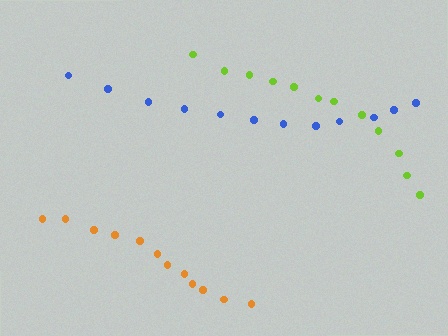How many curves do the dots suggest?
There are 3 distinct paths.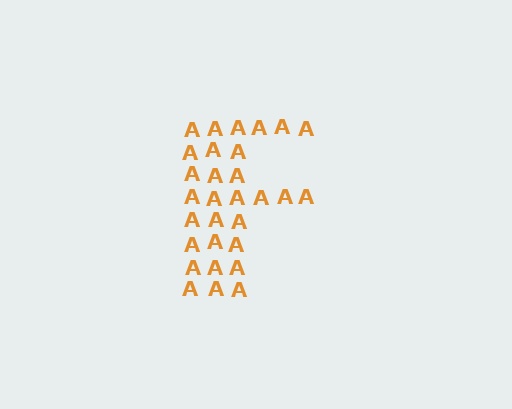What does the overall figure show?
The overall figure shows the letter F.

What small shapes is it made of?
It is made of small letter A's.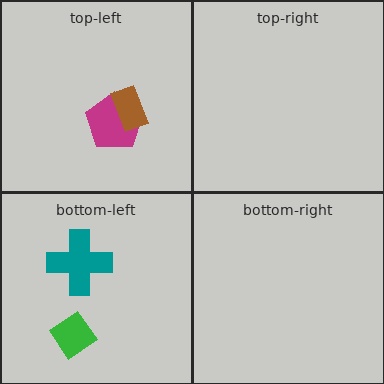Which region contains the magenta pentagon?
The top-left region.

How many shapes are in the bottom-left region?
2.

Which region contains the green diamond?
The bottom-left region.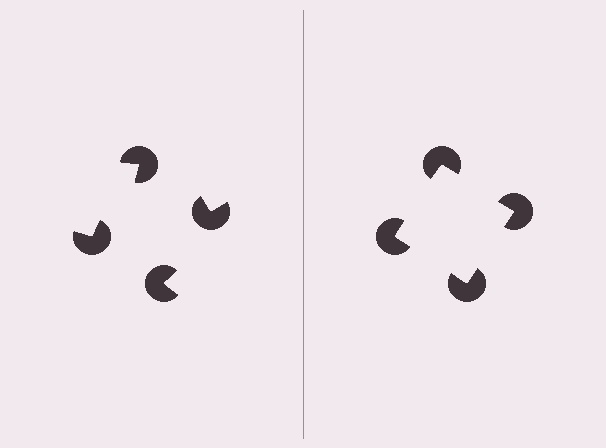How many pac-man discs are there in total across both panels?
8 — 4 on each side.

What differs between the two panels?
The pac-man discs are positioned identically on both sides; only the wedge orientations differ. On the right they align to a square; on the left they are misaligned.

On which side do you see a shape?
An illusory square appears on the right side. On the left side the wedge cuts are rotated, so no coherent shape forms.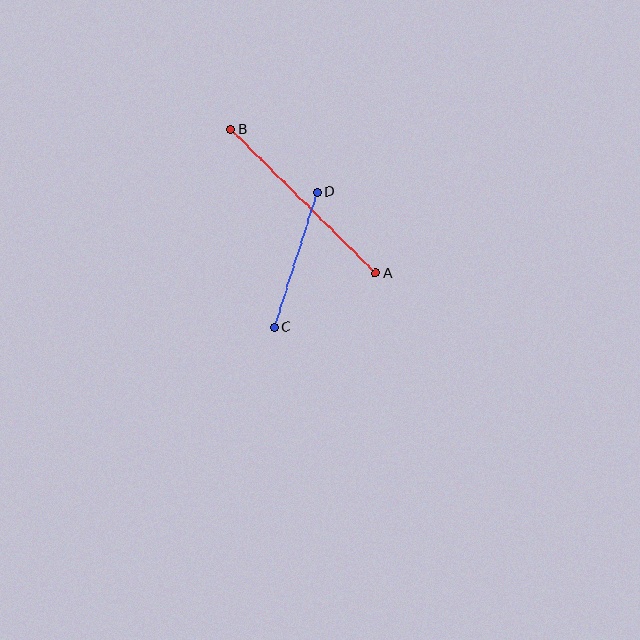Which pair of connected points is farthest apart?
Points A and B are farthest apart.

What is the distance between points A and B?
The distance is approximately 204 pixels.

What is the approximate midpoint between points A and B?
The midpoint is at approximately (304, 202) pixels.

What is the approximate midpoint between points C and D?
The midpoint is at approximately (296, 260) pixels.